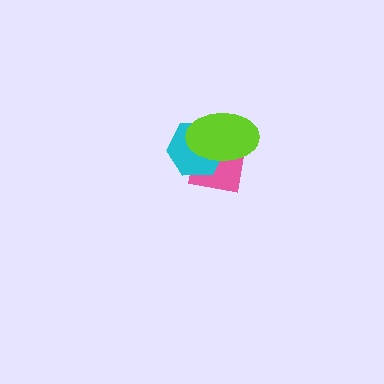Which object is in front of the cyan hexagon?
The lime ellipse is in front of the cyan hexagon.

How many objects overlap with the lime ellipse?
2 objects overlap with the lime ellipse.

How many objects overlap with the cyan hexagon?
2 objects overlap with the cyan hexagon.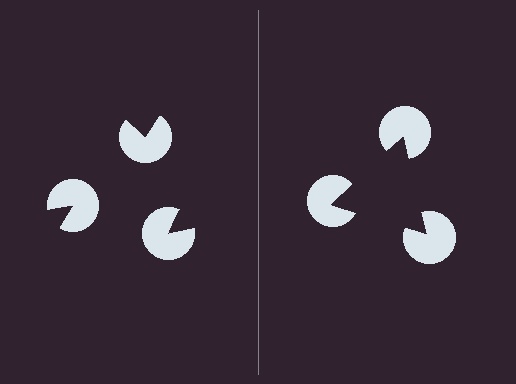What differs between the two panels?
The pac-man discs are positioned identically on both sides; only the wedge orientations differ. On the right they align to a triangle; on the left they are misaligned.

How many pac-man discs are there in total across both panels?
6 — 3 on each side.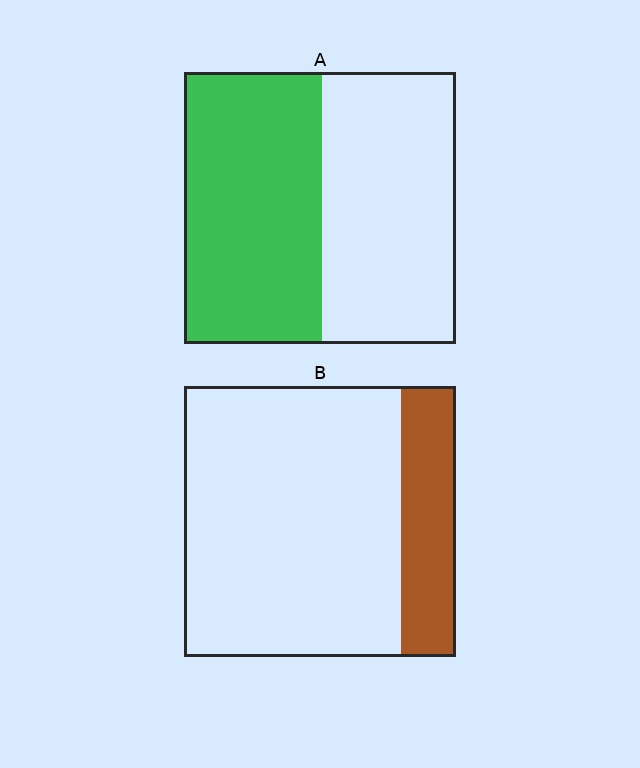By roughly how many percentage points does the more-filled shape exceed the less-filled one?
By roughly 30 percentage points (A over B).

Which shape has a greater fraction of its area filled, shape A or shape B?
Shape A.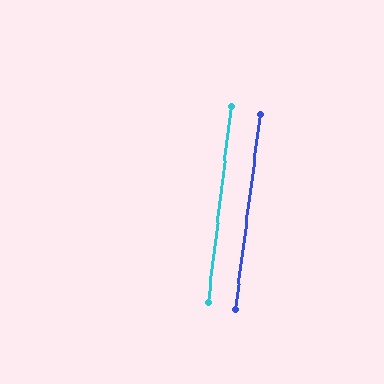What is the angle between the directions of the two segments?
Approximately 1 degree.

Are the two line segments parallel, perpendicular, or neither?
Parallel — their directions differ by only 0.8°.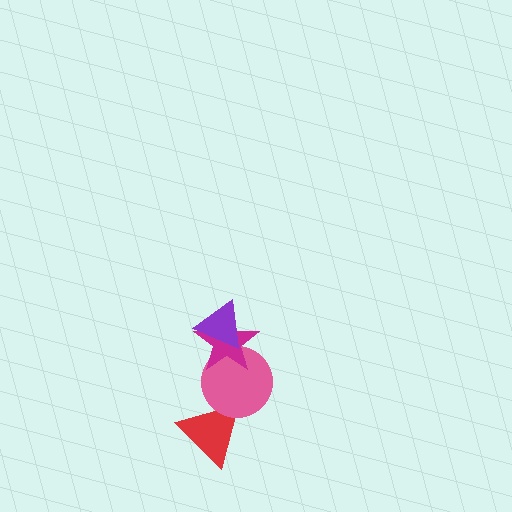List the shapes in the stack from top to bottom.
From top to bottom: the purple triangle, the magenta star, the pink circle, the red triangle.